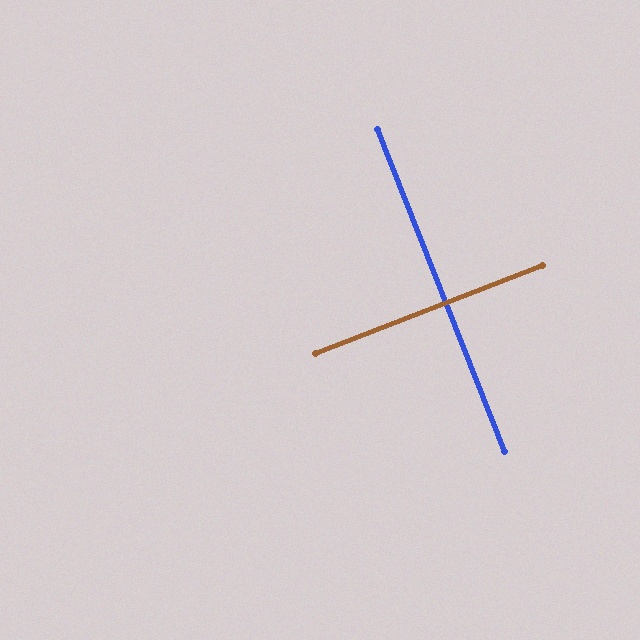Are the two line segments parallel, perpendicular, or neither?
Perpendicular — they meet at approximately 90°.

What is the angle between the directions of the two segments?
Approximately 90 degrees.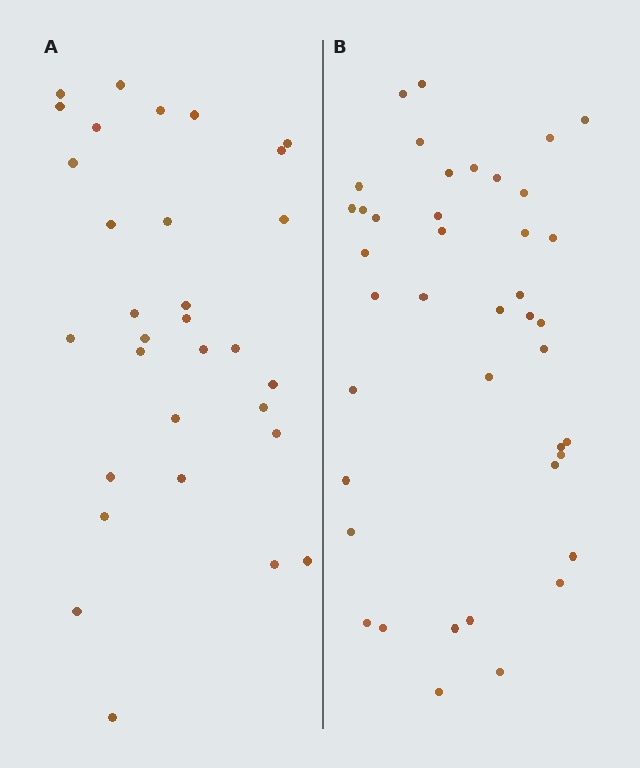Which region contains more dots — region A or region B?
Region B (the right region) has more dots.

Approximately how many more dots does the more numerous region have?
Region B has roughly 10 or so more dots than region A.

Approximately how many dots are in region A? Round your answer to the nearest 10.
About 30 dots. (The exact count is 31, which rounds to 30.)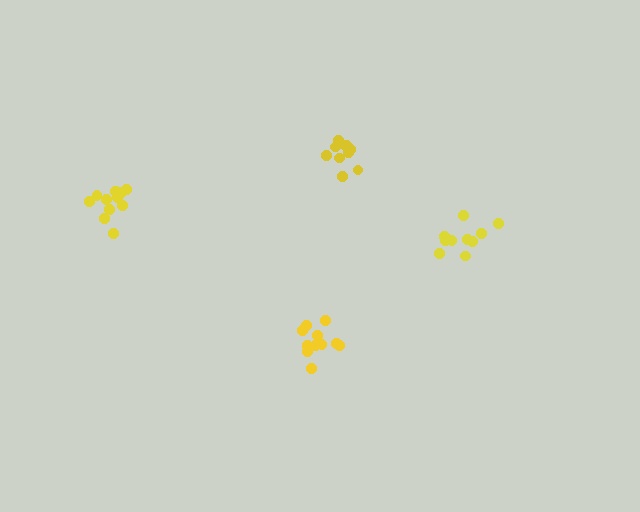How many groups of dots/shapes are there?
There are 4 groups.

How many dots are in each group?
Group 1: 10 dots, Group 2: 11 dots, Group 3: 10 dots, Group 4: 11 dots (42 total).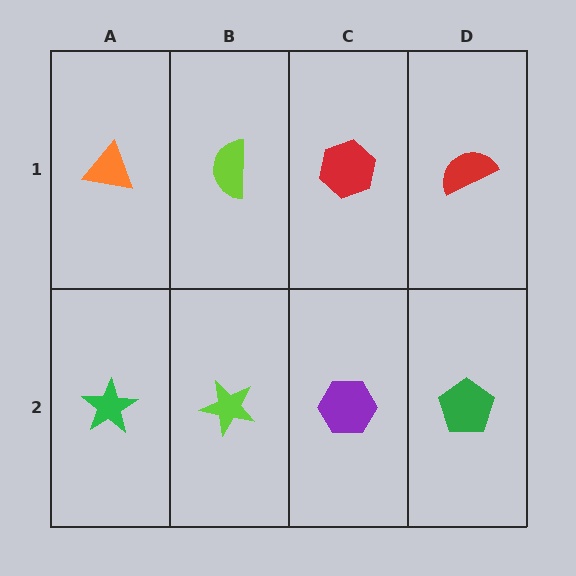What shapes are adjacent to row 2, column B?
A lime semicircle (row 1, column B), a green star (row 2, column A), a purple hexagon (row 2, column C).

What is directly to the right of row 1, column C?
A red semicircle.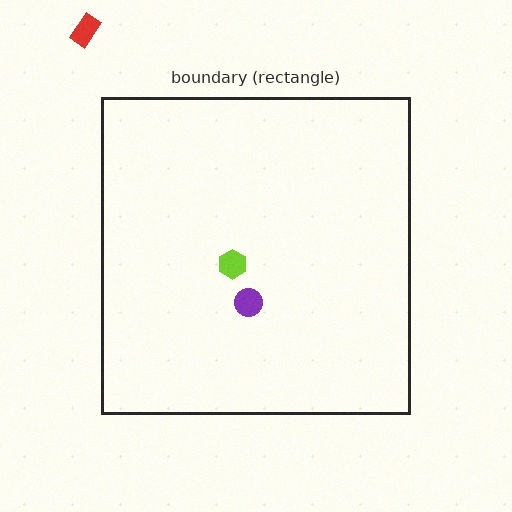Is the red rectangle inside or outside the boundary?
Outside.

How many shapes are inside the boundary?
2 inside, 1 outside.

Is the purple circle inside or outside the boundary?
Inside.